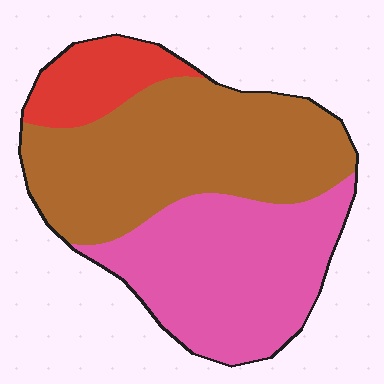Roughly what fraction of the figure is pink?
Pink covers about 40% of the figure.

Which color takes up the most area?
Brown, at roughly 50%.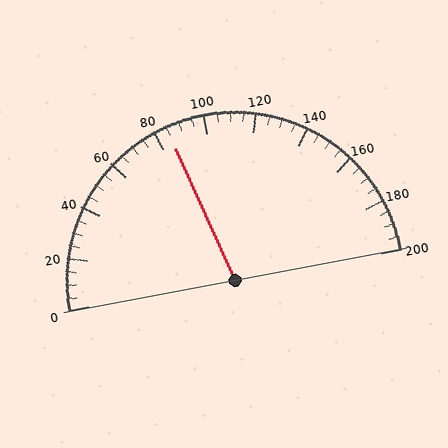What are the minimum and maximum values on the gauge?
The gauge ranges from 0 to 200.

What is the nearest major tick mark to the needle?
The nearest major tick mark is 80.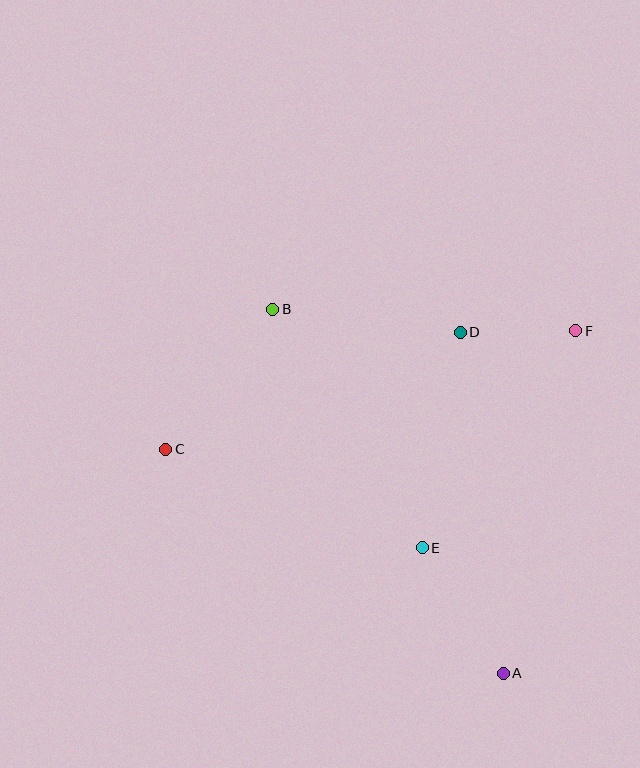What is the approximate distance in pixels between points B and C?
The distance between B and C is approximately 176 pixels.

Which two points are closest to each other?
Points D and F are closest to each other.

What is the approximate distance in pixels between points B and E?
The distance between B and E is approximately 282 pixels.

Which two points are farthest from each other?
Points A and B are farthest from each other.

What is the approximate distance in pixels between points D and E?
The distance between D and E is approximately 219 pixels.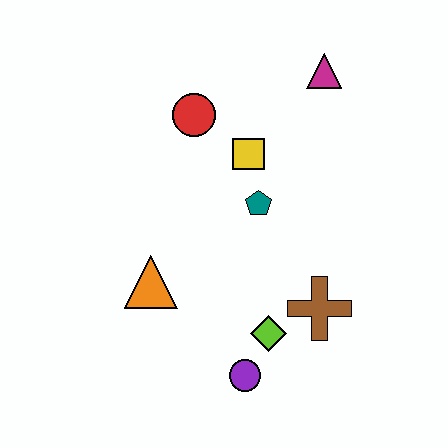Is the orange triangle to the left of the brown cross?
Yes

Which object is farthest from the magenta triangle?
The purple circle is farthest from the magenta triangle.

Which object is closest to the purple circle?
The lime diamond is closest to the purple circle.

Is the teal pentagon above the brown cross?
Yes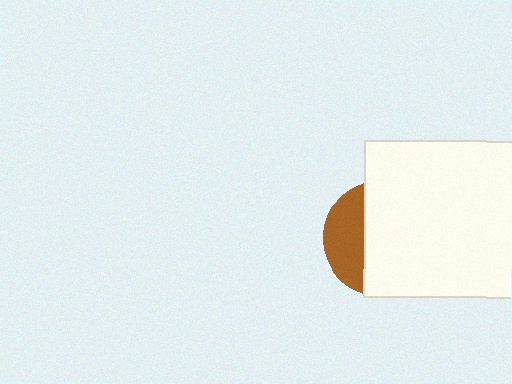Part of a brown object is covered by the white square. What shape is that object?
It is a circle.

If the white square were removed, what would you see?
You would see the complete brown circle.